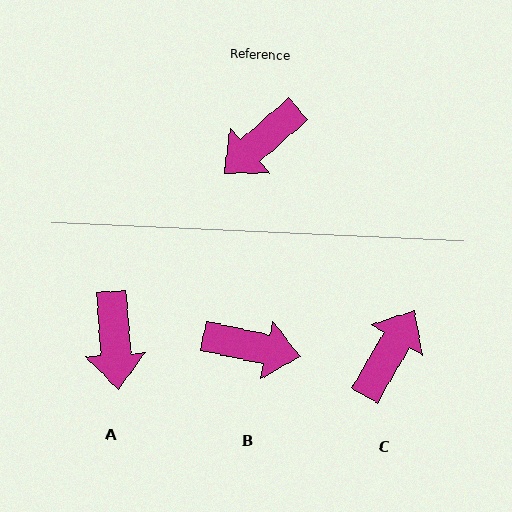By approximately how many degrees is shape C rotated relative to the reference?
Approximately 161 degrees clockwise.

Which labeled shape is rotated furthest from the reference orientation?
C, about 161 degrees away.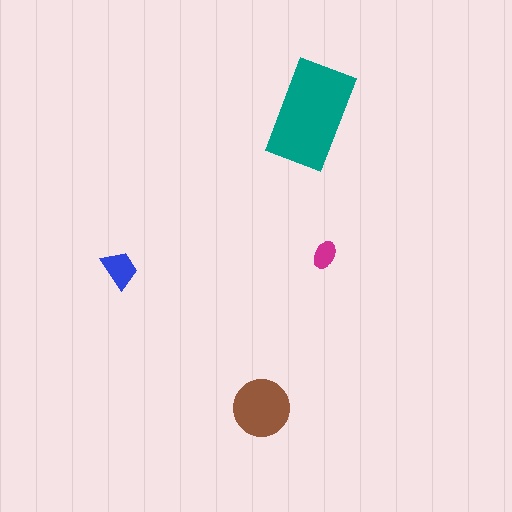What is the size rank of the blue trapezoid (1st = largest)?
3rd.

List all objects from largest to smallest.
The teal rectangle, the brown circle, the blue trapezoid, the magenta ellipse.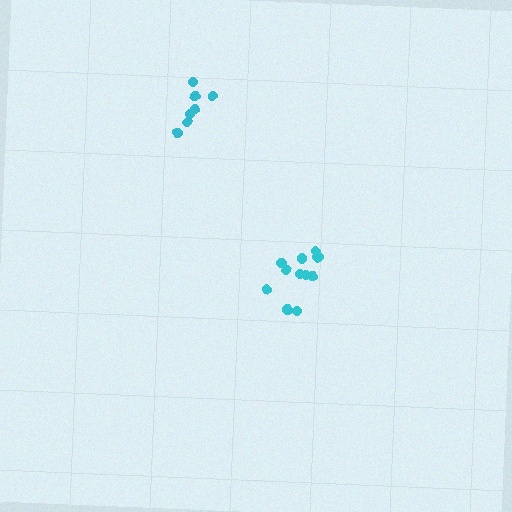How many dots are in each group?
Group 1: 12 dots, Group 2: 7 dots (19 total).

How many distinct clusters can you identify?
There are 2 distinct clusters.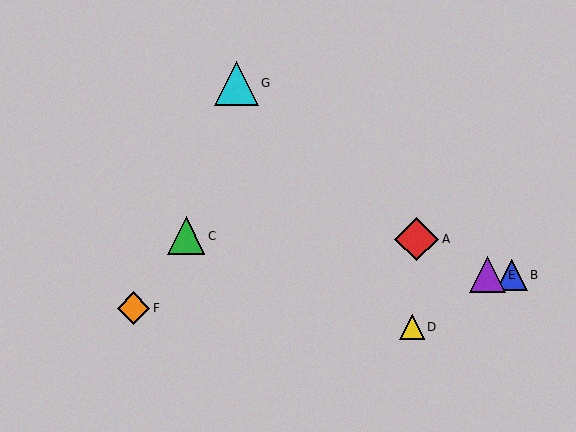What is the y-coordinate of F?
Object F is at y≈308.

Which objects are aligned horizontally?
Objects B, E are aligned horizontally.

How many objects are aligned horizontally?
2 objects (B, E) are aligned horizontally.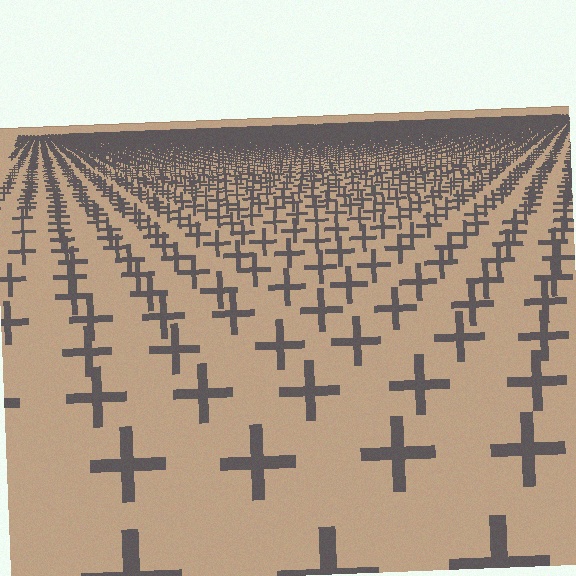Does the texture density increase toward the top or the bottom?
Density increases toward the top.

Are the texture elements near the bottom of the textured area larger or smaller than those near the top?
Larger. Near the bottom, elements are closer to the viewer and appear at a bigger on-screen size.